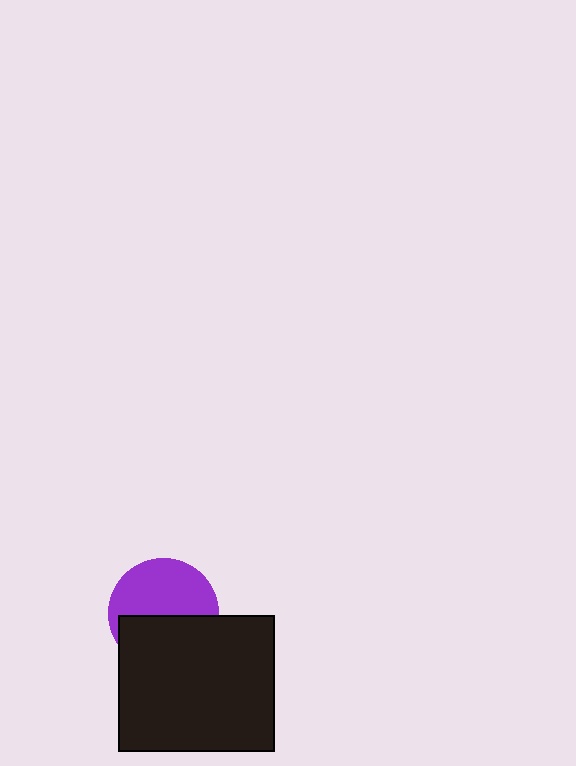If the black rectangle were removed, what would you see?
You would see the complete purple circle.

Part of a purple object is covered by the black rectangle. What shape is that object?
It is a circle.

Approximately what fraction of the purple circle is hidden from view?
Roughly 46% of the purple circle is hidden behind the black rectangle.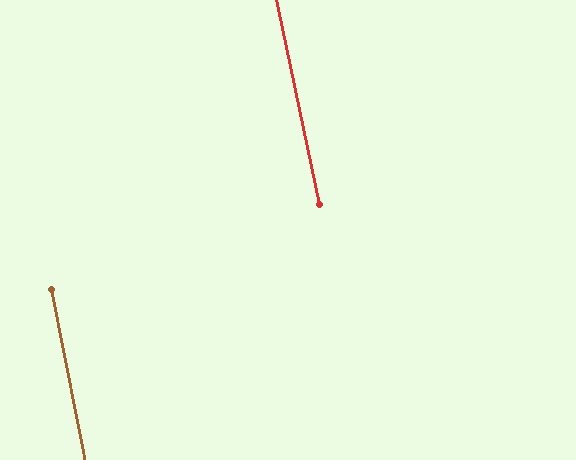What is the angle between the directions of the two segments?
Approximately 1 degree.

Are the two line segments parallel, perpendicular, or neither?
Parallel — their directions differ by only 0.9°.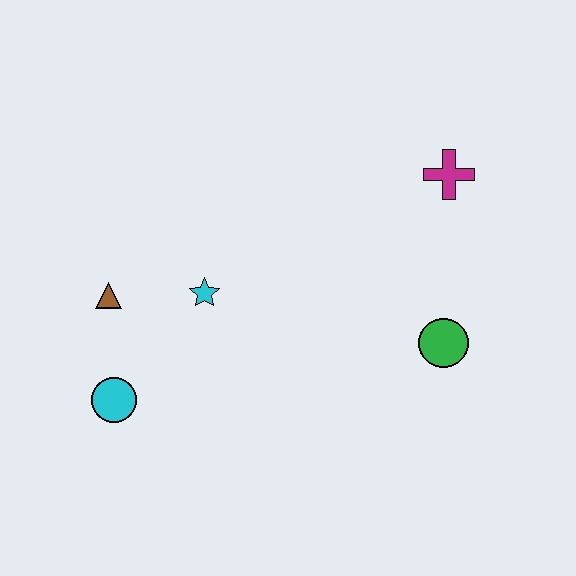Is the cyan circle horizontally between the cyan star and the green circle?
No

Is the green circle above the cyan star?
No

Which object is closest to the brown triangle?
The cyan star is closest to the brown triangle.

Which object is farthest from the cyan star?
The magenta cross is farthest from the cyan star.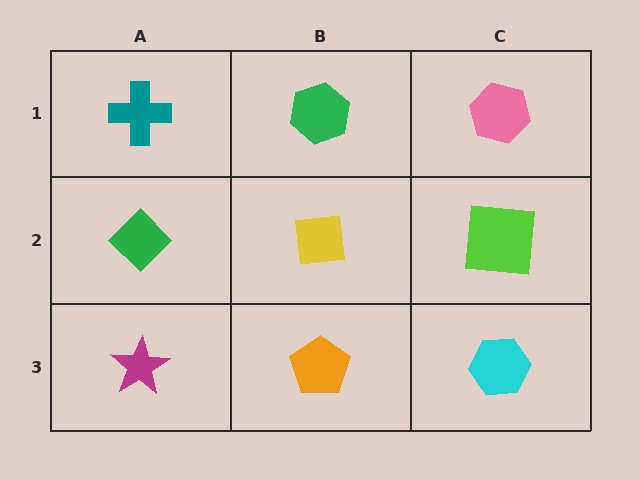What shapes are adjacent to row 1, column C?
A lime square (row 2, column C), a green hexagon (row 1, column B).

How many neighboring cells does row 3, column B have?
3.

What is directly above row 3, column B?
A yellow square.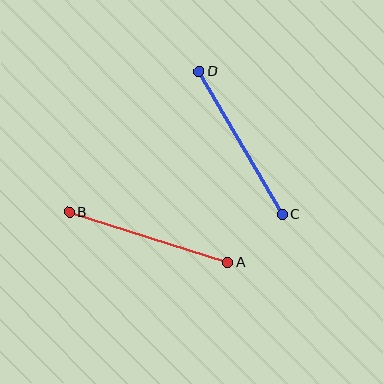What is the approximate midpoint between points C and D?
The midpoint is at approximately (241, 143) pixels.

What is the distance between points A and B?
The distance is approximately 166 pixels.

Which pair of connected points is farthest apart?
Points A and B are farthest apart.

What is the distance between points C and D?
The distance is approximately 165 pixels.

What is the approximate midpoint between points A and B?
The midpoint is at approximately (148, 237) pixels.